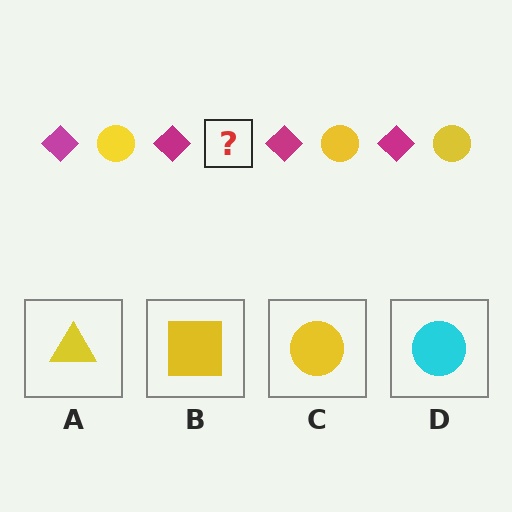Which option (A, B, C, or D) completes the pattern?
C.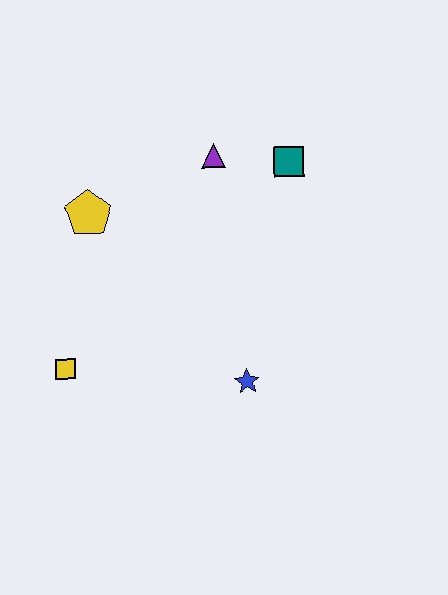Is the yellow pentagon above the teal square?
No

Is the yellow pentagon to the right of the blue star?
No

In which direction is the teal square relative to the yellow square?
The teal square is to the right of the yellow square.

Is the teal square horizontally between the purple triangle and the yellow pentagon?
No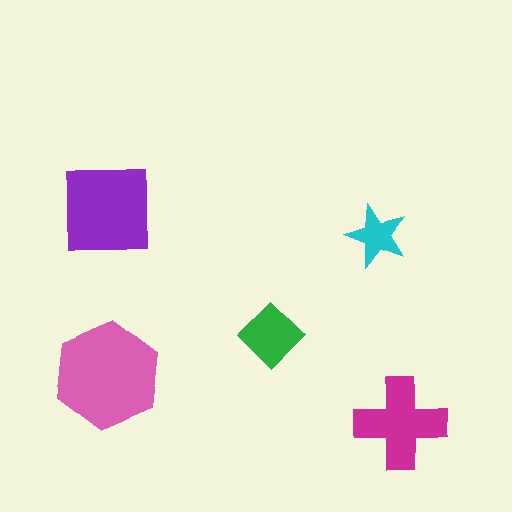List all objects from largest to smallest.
The pink hexagon, the purple square, the magenta cross, the green diamond, the cyan star.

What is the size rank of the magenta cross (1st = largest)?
3rd.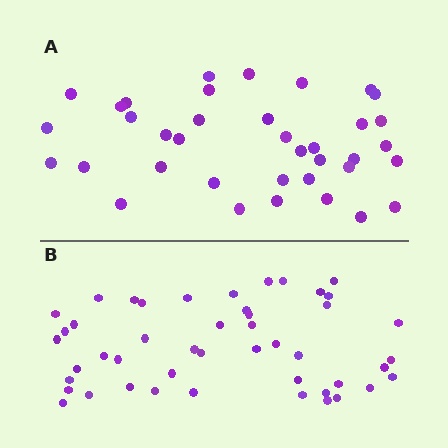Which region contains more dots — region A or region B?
Region B (the bottom region) has more dots.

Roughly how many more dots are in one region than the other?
Region B has roughly 10 or so more dots than region A.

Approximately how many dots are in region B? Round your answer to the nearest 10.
About 50 dots. (The exact count is 47, which rounds to 50.)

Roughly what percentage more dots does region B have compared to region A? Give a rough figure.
About 25% more.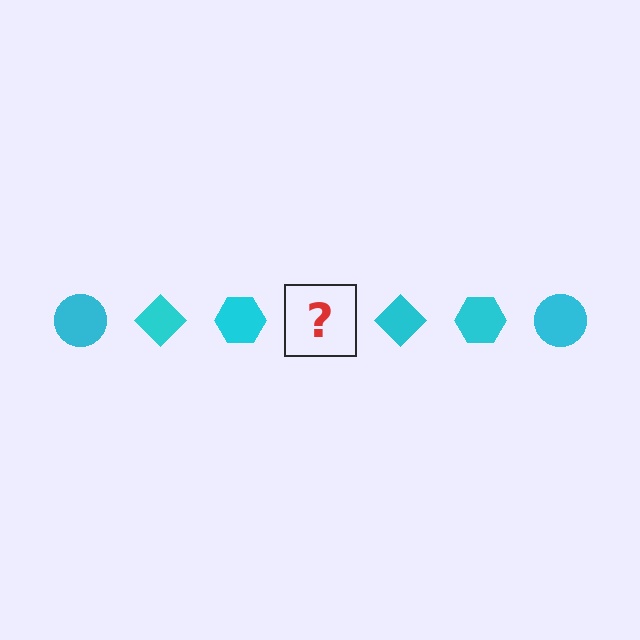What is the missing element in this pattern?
The missing element is a cyan circle.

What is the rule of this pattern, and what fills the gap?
The rule is that the pattern cycles through circle, diamond, hexagon shapes in cyan. The gap should be filled with a cyan circle.